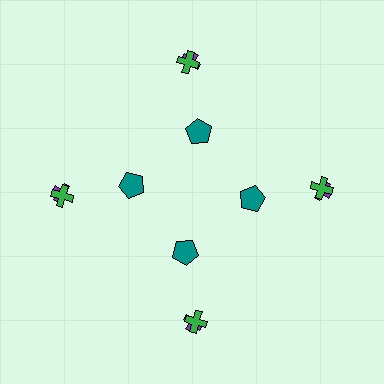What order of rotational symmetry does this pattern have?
This pattern has 4-fold rotational symmetry.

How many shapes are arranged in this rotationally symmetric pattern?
There are 12 shapes, arranged in 4 groups of 3.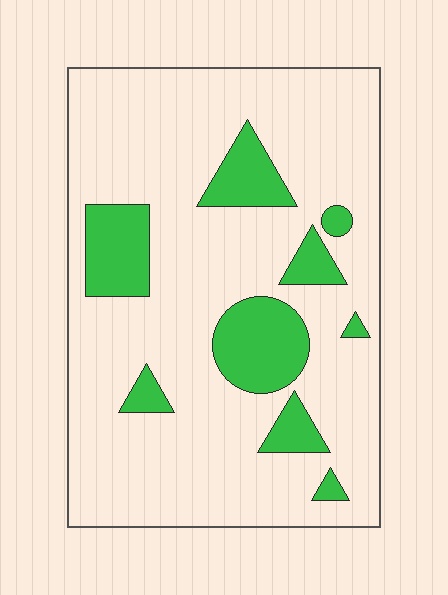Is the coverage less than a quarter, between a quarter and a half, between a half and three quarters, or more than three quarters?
Less than a quarter.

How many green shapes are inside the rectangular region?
9.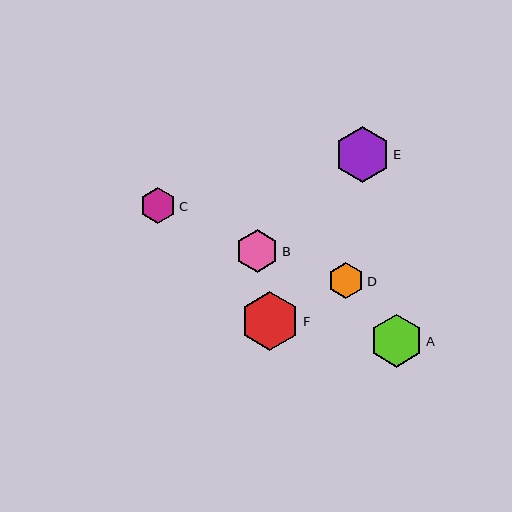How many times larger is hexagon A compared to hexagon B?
Hexagon A is approximately 1.2 times the size of hexagon B.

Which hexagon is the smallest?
Hexagon D is the smallest with a size of approximately 36 pixels.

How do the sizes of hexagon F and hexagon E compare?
Hexagon F and hexagon E are approximately the same size.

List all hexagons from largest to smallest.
From largest to smallest: F, E, A, B, C, D.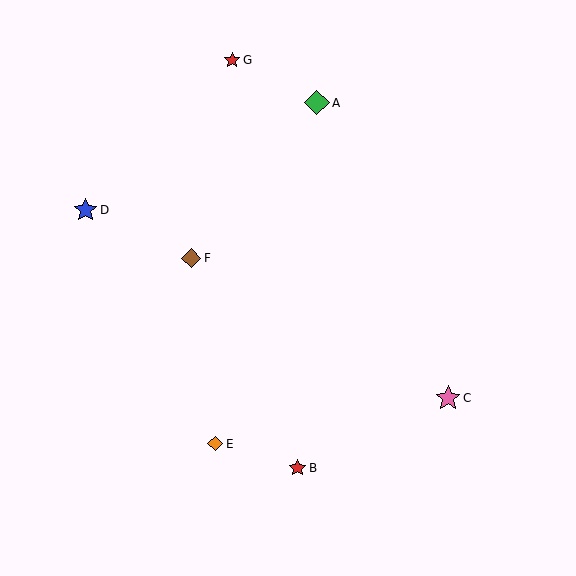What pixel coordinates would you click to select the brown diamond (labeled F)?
Click at (191, 258) to select the brown diamond F.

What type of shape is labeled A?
Shape A is a green diamond.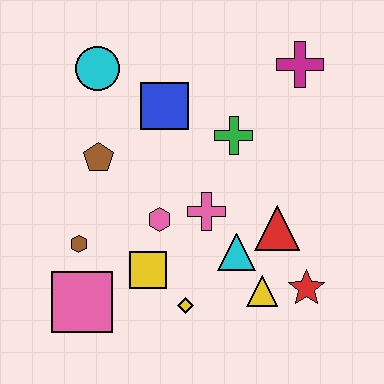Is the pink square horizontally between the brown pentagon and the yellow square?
No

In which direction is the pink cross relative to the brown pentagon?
The pink cross is to the right of the brown pentagon.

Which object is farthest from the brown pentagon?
The red star is farthest from the brown pentagon.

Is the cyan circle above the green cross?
Yes